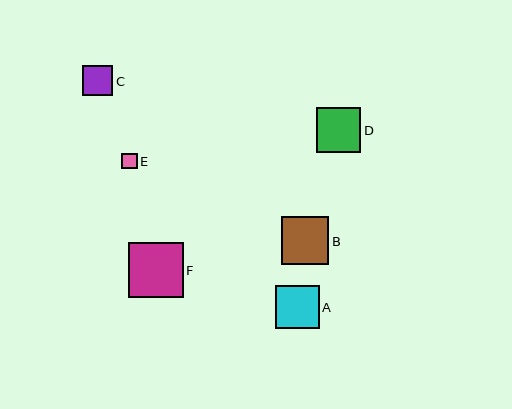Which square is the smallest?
Square E is the smallest with a size of approximately 16 pixels.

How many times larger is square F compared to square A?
Square F is approximately 1.3 times the size of square A.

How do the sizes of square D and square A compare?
Square D and square A are approximately the same size.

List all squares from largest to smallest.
From largest to smallest: F, B, D, A, C, E.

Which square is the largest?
Square F is the largest with a size of approximately 55 pixels.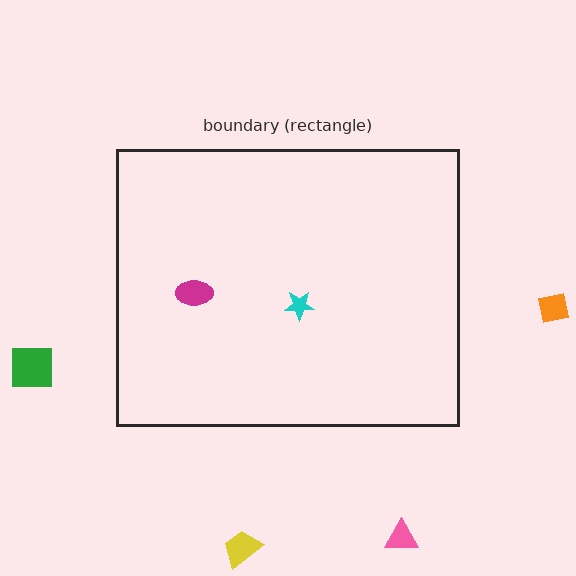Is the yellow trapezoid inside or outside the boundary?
Outside.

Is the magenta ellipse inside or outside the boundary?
Inside.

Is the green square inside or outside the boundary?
Outside.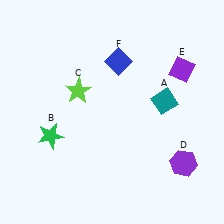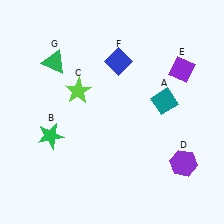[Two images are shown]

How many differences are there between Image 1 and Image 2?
There is 1 difference between the two images.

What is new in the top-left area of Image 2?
A green triangle (G) was added in the top-left area of Image 2.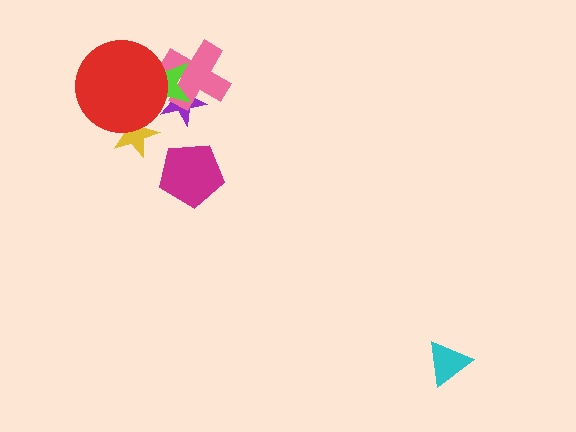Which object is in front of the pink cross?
The lime star is in front of the pink cross.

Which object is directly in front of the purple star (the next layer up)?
The pink cross is directly in front of the purple star.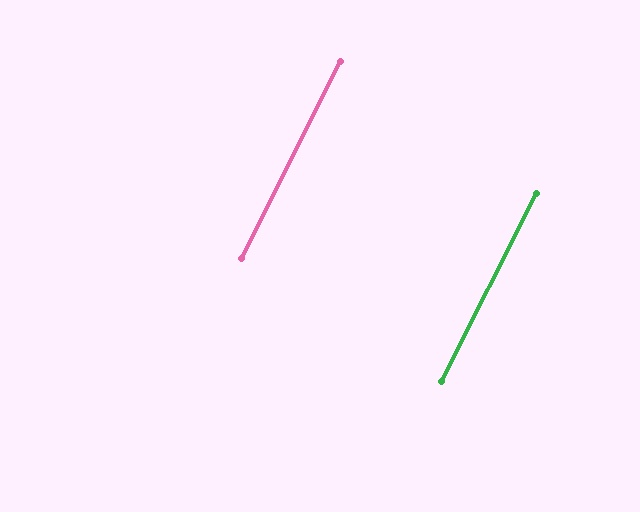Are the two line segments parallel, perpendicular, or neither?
Parallel — their directions differ by only 0.0°.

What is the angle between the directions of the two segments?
Approximately 0 degrees.